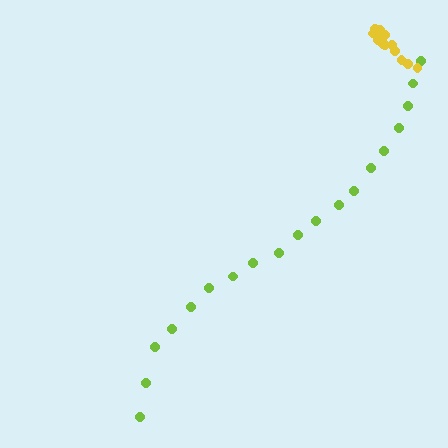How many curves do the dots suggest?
There are 2 distinct paths.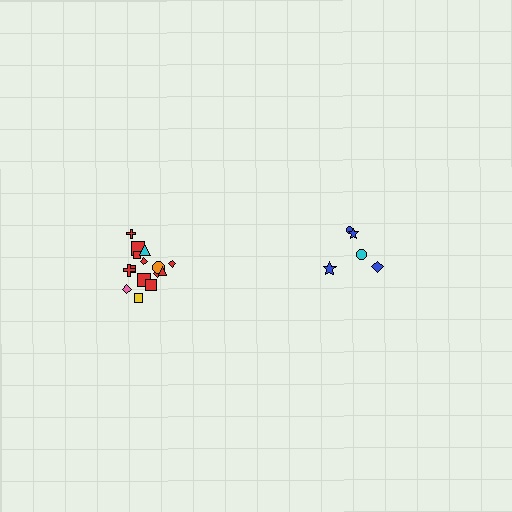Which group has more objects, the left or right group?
The left group.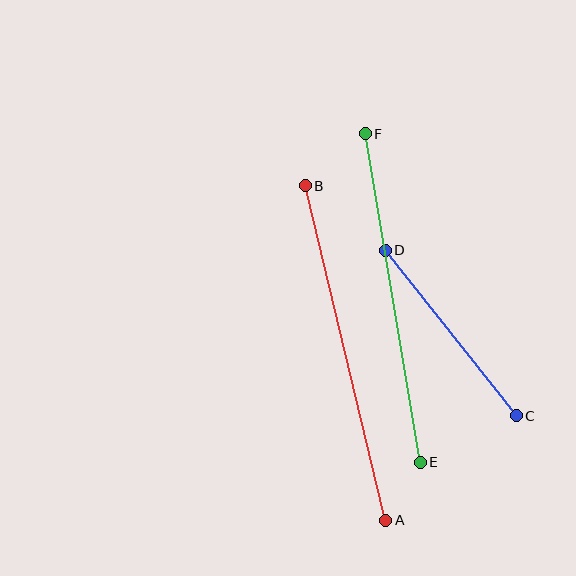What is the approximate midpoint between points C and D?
The midpoint is at approximately (451, 333) pixels.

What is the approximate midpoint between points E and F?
The midpoint is at approximately (393, 298) pixels.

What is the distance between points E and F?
The distance is approximately 333 pixels.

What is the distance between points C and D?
The distance is approximately 211 pixels.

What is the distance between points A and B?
The distance is approximately 344 pixels.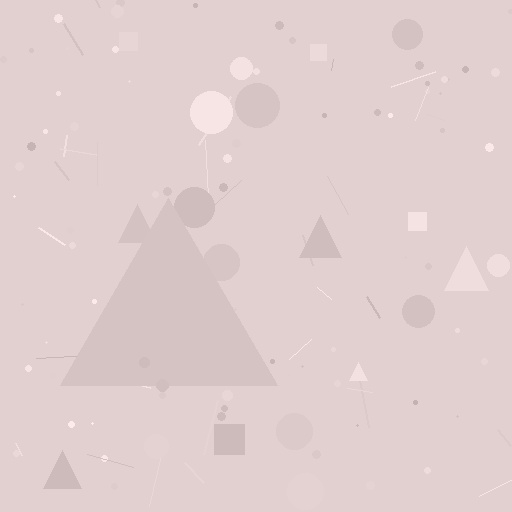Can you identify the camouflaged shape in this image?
The camouflaged shape is a triangle.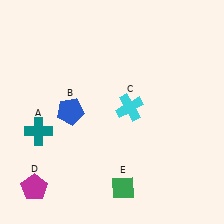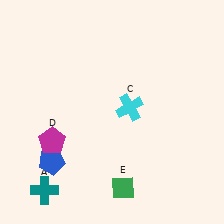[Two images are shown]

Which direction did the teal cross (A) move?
The teal cross (A) moved down.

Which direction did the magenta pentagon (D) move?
The magenta pentagon (D) moved up.